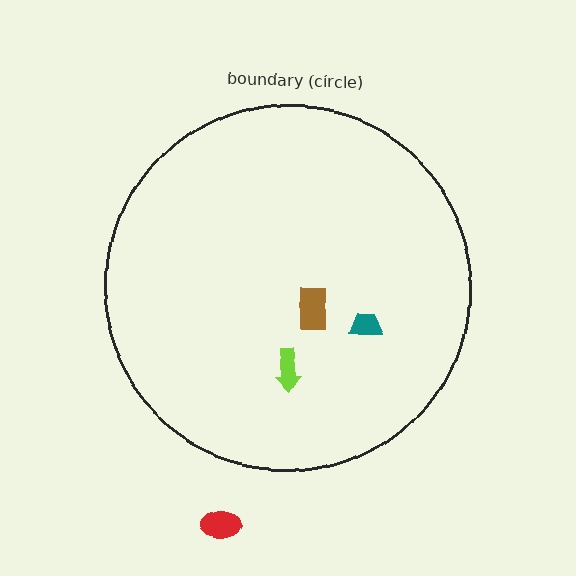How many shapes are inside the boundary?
3 inside, 1 outside.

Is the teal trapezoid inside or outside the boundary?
Inside.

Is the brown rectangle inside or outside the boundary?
Inside.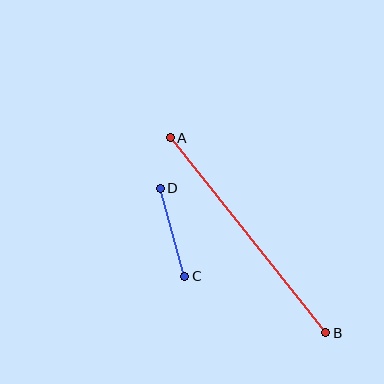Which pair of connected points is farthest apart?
Points A and B are farthest apart.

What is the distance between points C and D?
The distance is approximately 91 pixels.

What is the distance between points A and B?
The distance is approximately 249 pixels.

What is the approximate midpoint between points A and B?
The midpoint is at approximately (248, 235) pixels.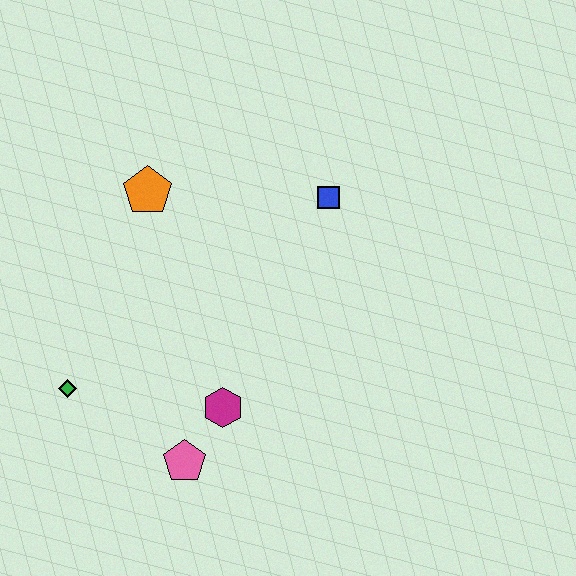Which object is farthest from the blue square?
The green diamond is farthest from the blue square.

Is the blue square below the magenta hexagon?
No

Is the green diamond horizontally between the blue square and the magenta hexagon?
No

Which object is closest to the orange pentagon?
The blue square is closest to the orange pentagon.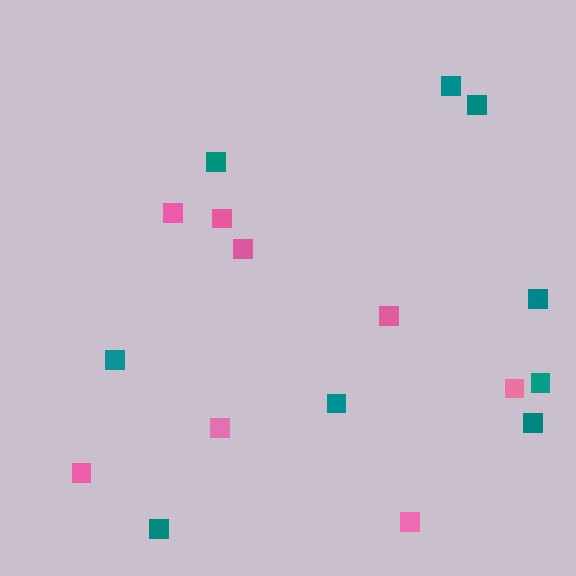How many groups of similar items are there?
There are 2 groups: one group of teal squares (9) and one group of pink squares (8).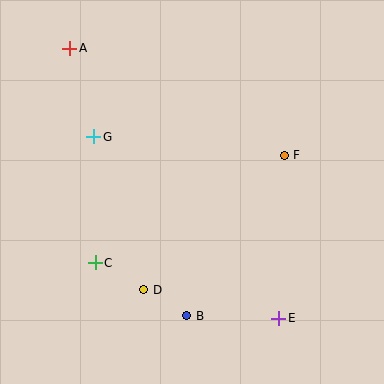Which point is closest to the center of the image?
Point F at (284, 155) is closest to the center.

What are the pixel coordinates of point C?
Point C is at (95, 263).